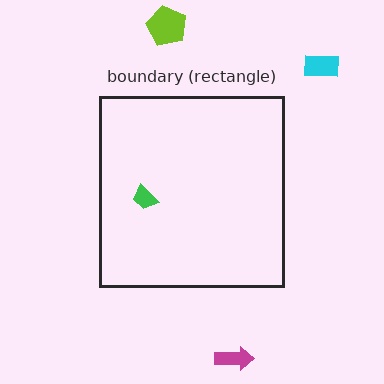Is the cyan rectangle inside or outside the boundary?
Outside.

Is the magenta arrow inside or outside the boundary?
Outside.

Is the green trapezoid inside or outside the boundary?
Inside.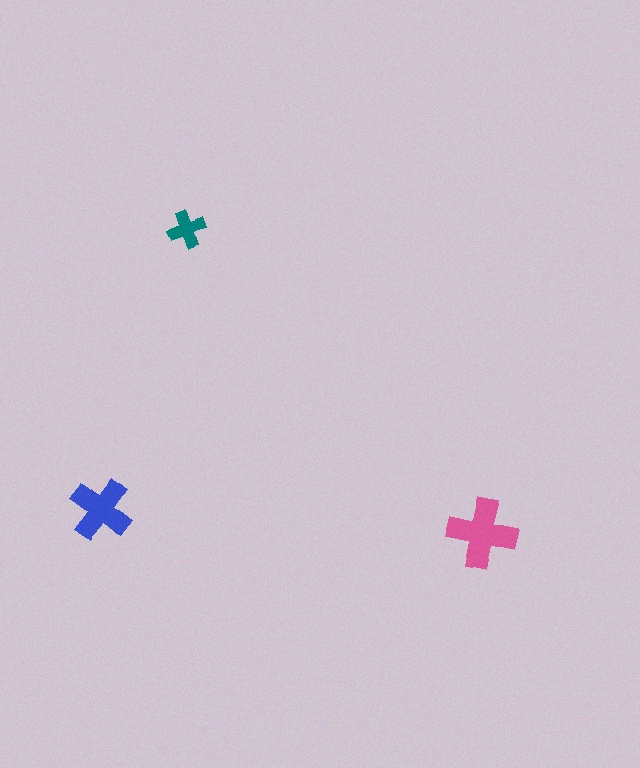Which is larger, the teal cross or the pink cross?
The pink one.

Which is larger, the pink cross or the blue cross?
The pink one.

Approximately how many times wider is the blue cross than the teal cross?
About 1.5 times wider.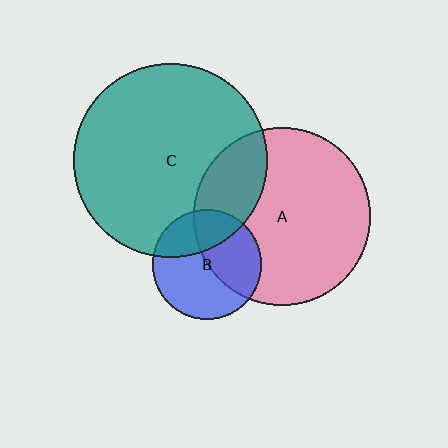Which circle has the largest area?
Circle C (teal).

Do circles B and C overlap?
Yes.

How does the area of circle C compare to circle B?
Approximately 3.1 times.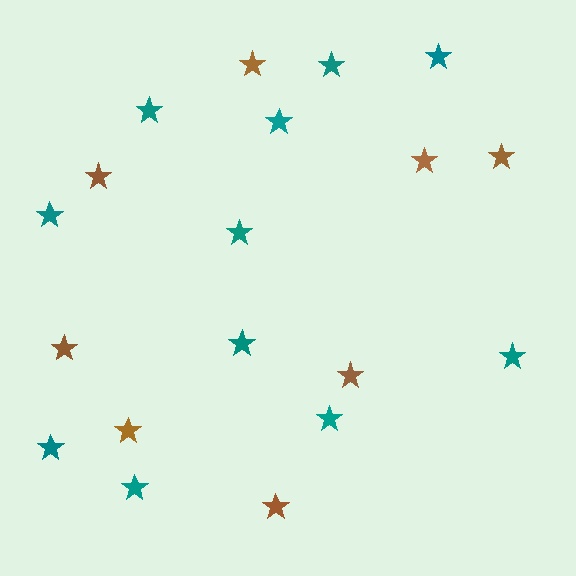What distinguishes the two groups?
There are 2 groups: one group of teal stars (11) and one group of brown stars (8).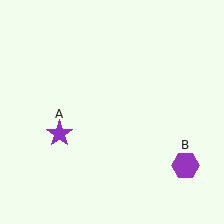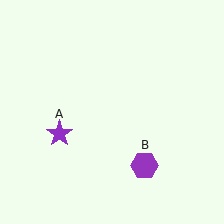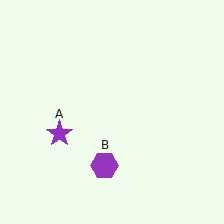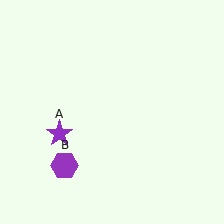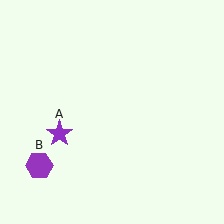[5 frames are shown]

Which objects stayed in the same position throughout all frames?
Purple star (object A) remained stationary.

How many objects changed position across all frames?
1 object changed position: purple hexagon (object B).